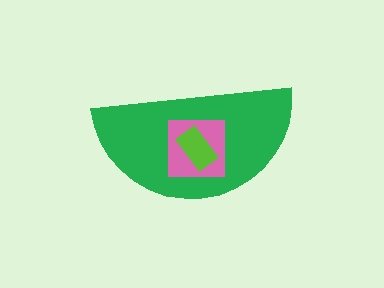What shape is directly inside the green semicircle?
The pink square.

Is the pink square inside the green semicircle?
Yes.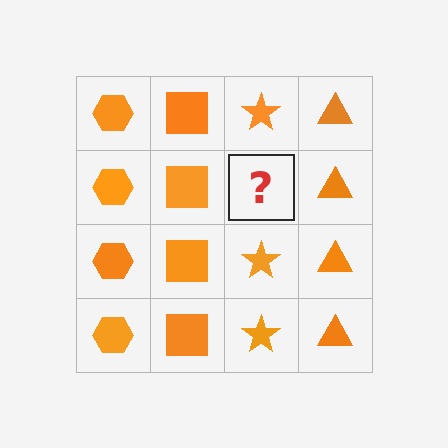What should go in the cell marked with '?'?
The missing cell should contain an orange star.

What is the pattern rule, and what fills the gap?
The rule is that each column has a consistent shape. The gap should be filled with an orange star.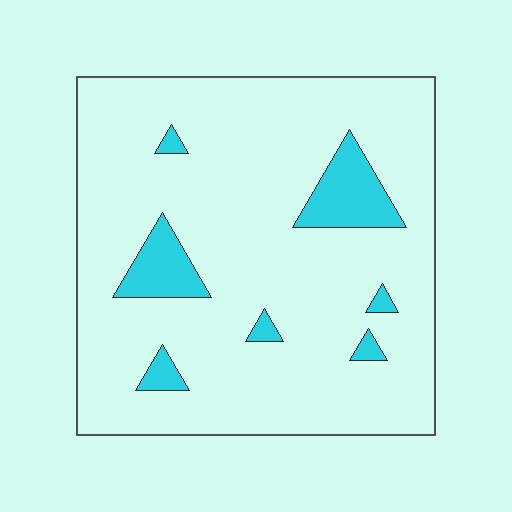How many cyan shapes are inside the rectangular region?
7.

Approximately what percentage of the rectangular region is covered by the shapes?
Approximately 10%.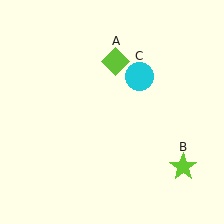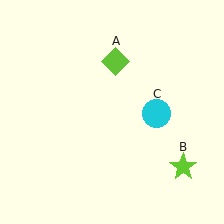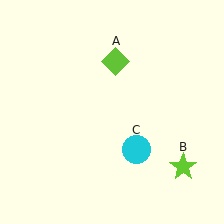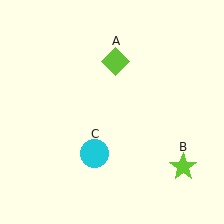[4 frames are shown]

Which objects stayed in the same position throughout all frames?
Lime diamond (object A) and lime star (object B) remained stationary.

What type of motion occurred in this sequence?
The cyan circle (object C) rotated clockwise around the center of the scene.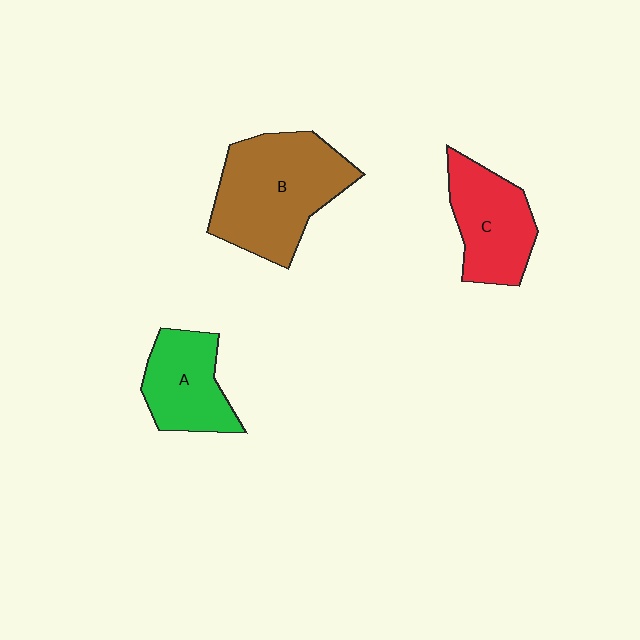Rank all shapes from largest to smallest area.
From largest to smallest: B (brown), C (red), A (green).